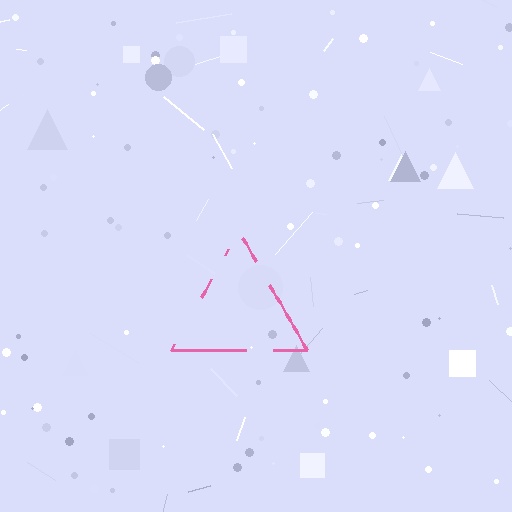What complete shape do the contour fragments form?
The contour fragments form a triangle.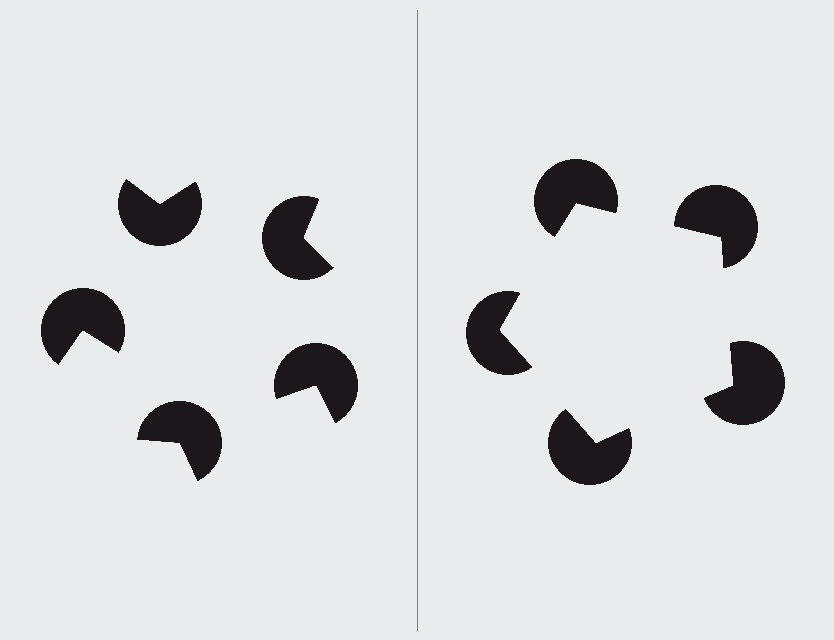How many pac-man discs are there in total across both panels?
10 — 5 on each side.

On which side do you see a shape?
An illusory pentagon appears on the right side. On the left side the wedge cuts are rotated, so no coherent shape forms.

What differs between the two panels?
The pac-man discs are positioned identically on both sides; only the wedge orientations differ. On the right they align to a pentagon; on the left they are misaligned.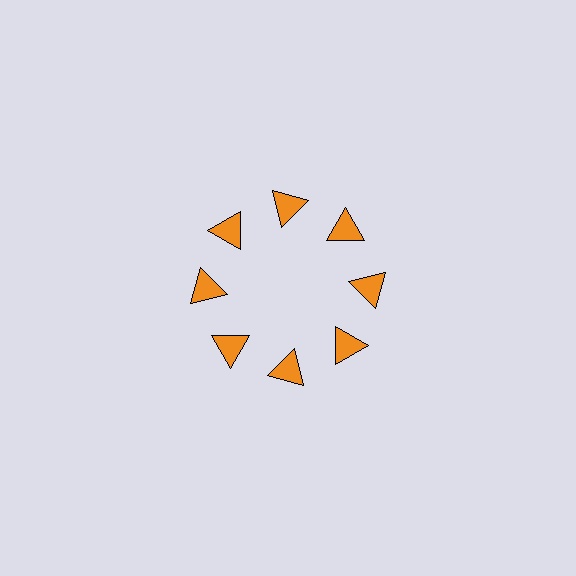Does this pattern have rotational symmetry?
Yes, this pattern has 8-fold rotational symmetry. It looks the same after rotating 45 degrees around the center.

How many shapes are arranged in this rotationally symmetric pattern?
There are 8 shapes, arranged in 8 groups of 1.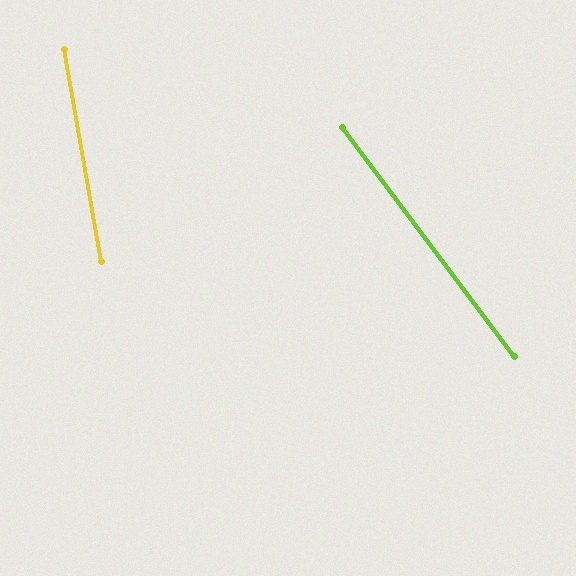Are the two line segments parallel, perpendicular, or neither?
Neither parallel nor perpendicular — they differ by about 27°.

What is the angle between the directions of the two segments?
Approximately 27 degrees.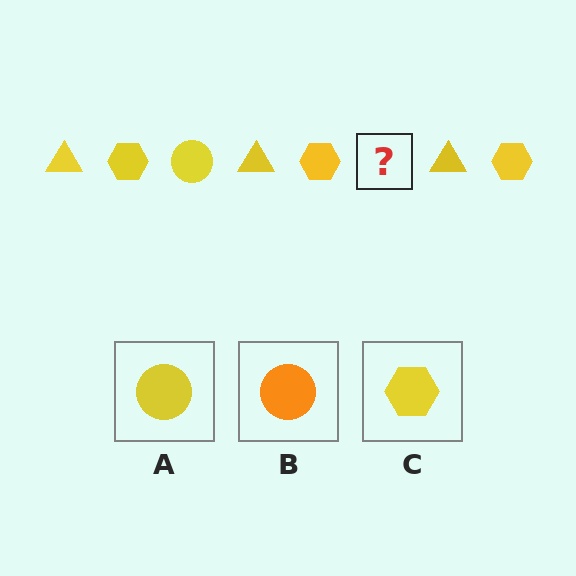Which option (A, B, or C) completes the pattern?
A.